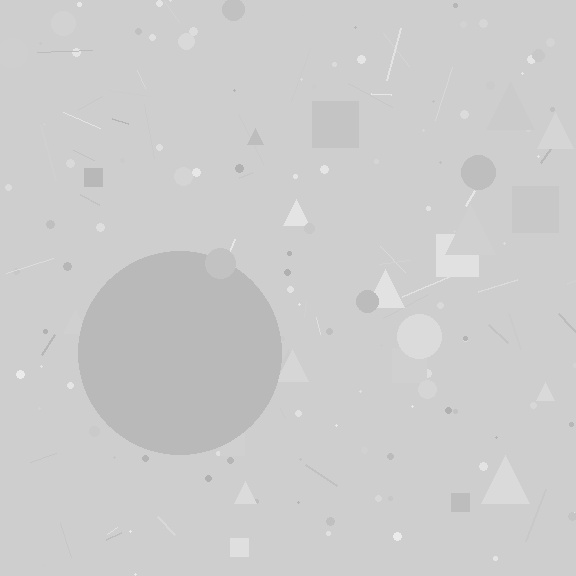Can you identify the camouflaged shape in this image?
The camouflaged shape is a circle.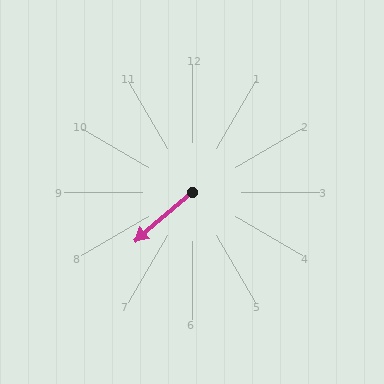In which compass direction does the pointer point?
Southwest.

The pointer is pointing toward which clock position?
Roughly 8 o'clock.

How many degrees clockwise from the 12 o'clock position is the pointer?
Approximately 230 degrees.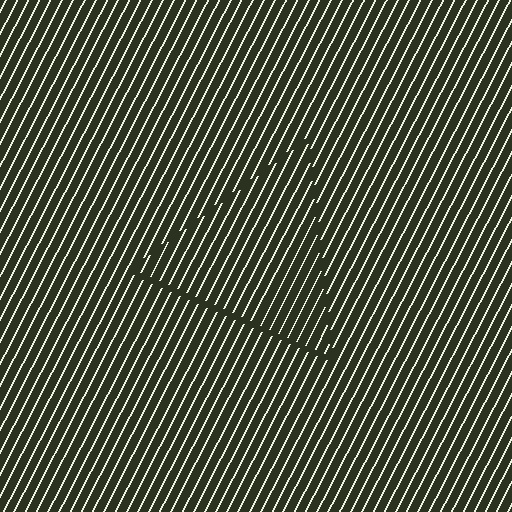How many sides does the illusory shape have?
3 sides — the line-ends trace a triangle.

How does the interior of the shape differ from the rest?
The interior of the shape contains the same grating, shifted by half a period — the contour is defined by the phase discontinuity where line-ends from the inner and outer gratings abut.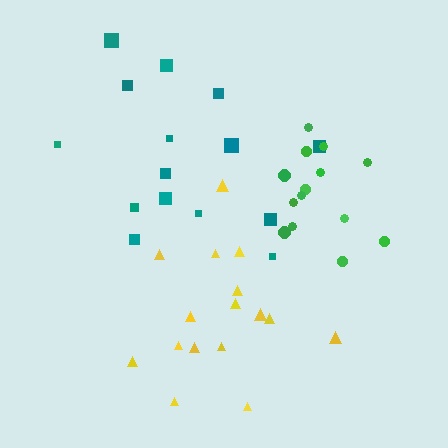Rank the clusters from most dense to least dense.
green, yellow, teal.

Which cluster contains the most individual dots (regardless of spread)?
Yellow (16).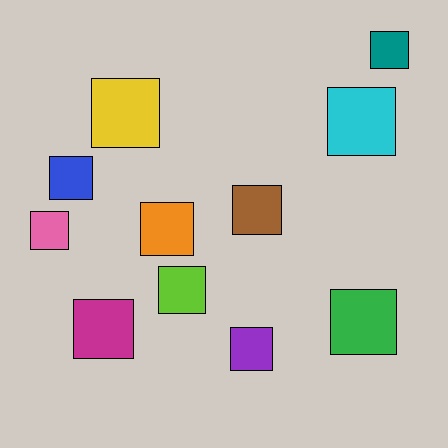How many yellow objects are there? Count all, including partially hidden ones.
There is 1 yellow object.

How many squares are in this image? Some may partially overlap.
There are 11 squares.